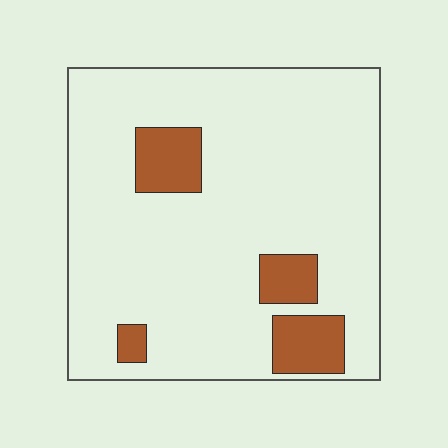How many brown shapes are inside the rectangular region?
4.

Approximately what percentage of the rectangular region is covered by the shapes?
Approximately 15%.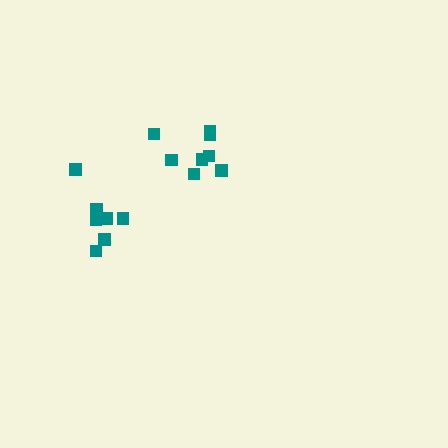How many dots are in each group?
Group 1: 7 dots, Group 2: 8 dots (15 total).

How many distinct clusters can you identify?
There are 2 distinct clusters.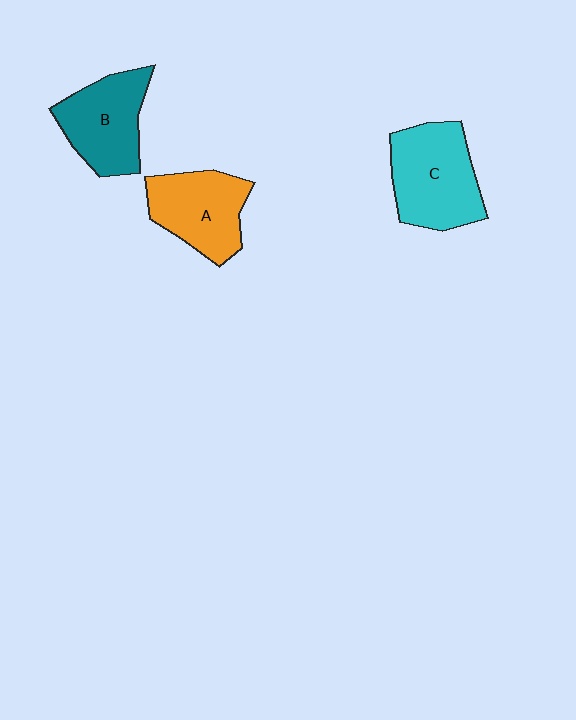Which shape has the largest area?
Shape C (cyan).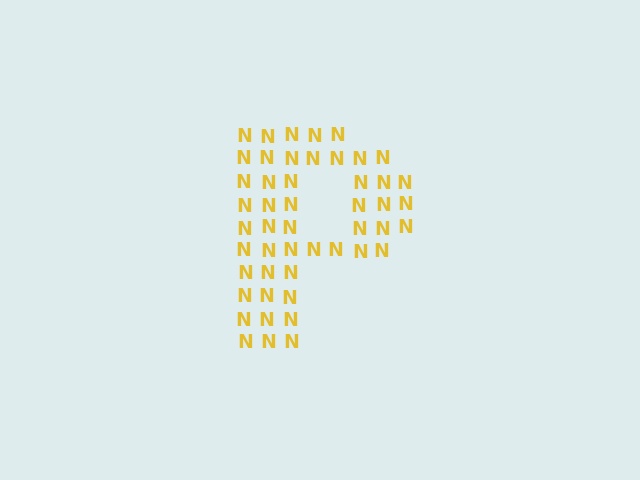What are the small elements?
The small elements are letter N's.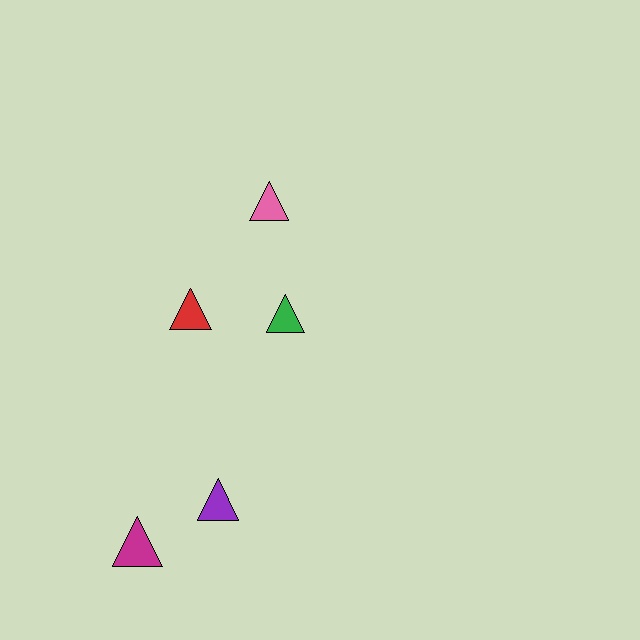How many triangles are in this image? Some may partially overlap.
There are 5 triangles.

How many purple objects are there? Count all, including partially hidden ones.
There is 1 purple object.